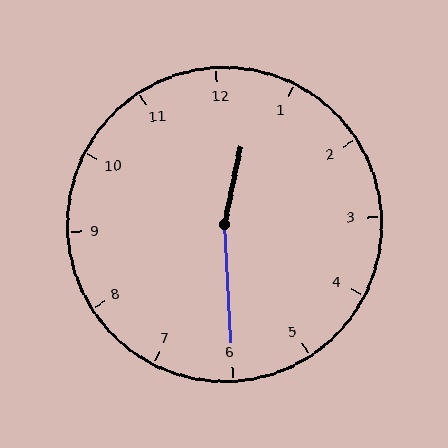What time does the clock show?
12:30.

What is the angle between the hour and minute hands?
Approximately 165 degrees.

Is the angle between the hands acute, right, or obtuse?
It is obtuse.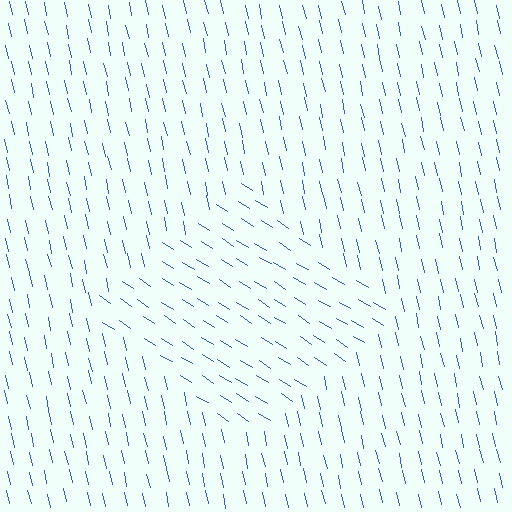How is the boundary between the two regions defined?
The boundary is defined purely by a change in line orientation (approximately 45 degrees difference). All lines are the same color and thickness.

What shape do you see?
I see a diamond.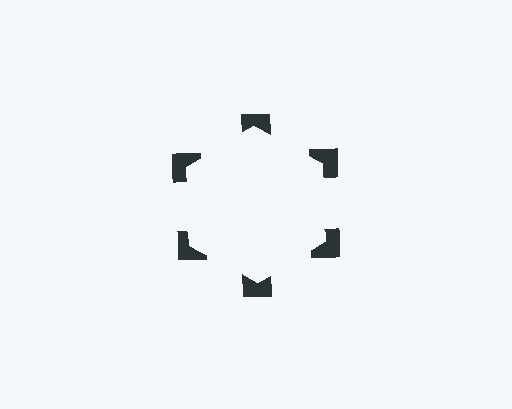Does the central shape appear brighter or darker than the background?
It typically appears slightly brighter than the background, even though no actual brightness change is drawn.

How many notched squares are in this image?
There are 6 — one at each vertex of the illusory hexagon.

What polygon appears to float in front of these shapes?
An illusory hexagon — its edges are inferred from the aligned wedge cuts in the notched squares, not physically drawn.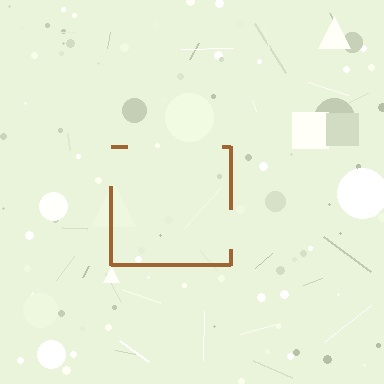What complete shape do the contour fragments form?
The contour fragments form a square.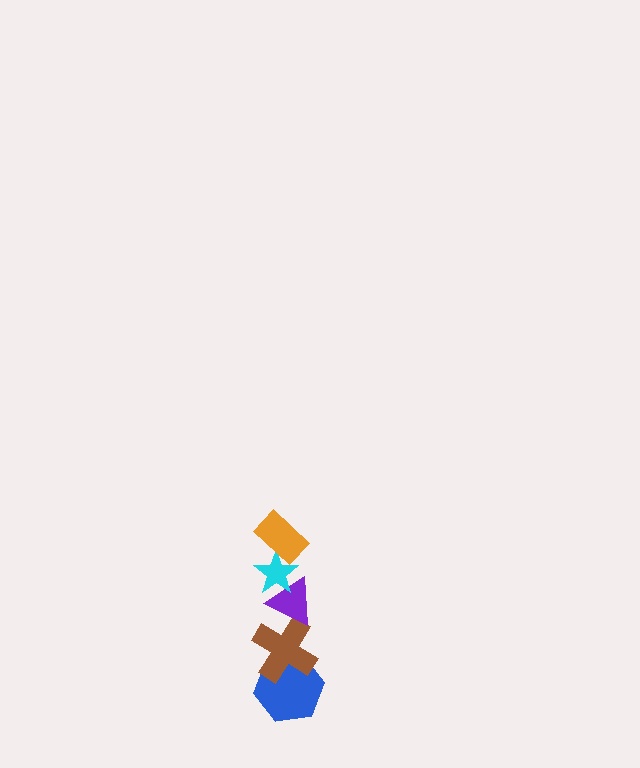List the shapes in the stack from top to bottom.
From top to bottom: the orange rectangle, the cyan star, the purple triangle, the brown cross, the blue hexagon.